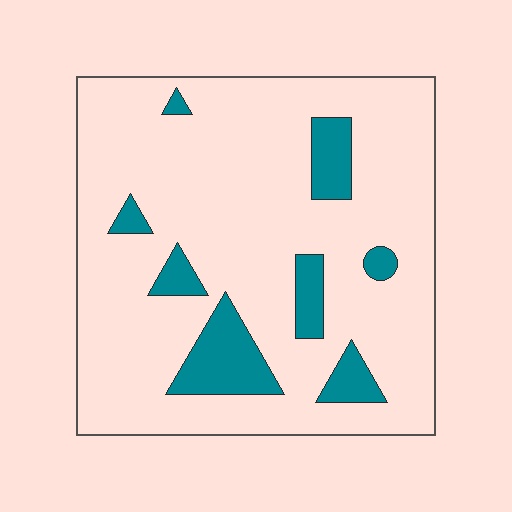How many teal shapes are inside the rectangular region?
8.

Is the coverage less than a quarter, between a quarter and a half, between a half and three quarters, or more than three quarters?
Less than a quarter.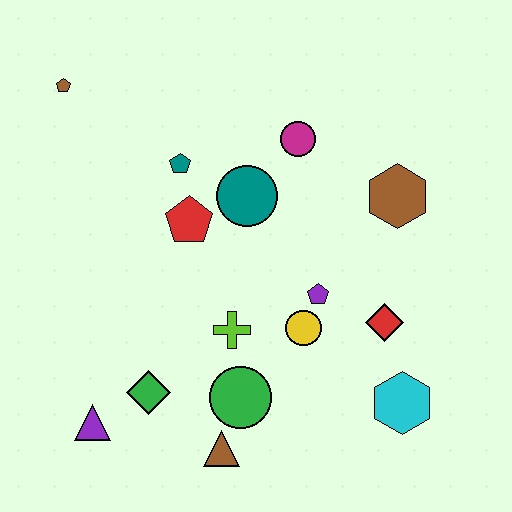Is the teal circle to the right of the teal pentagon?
Yes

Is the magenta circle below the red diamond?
No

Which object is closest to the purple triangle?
The green diamond is closest to the purple triangle.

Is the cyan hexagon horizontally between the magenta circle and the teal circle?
No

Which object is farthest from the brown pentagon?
The cyan hexagon is farthest from the brown pentagon.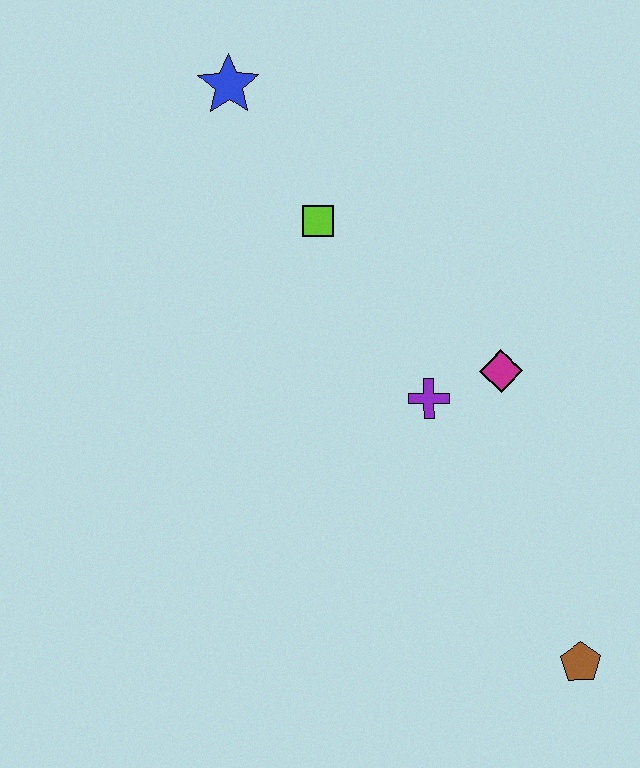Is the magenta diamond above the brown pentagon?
Yes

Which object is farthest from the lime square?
The brown pentagon is farthest from the lime square.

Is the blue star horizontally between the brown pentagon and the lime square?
No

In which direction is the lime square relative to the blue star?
The lime square is below the blue star.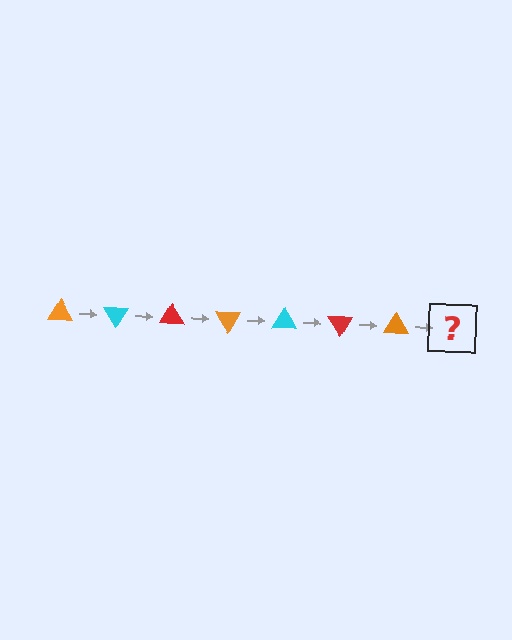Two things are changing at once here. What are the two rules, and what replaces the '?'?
The two rules are that it rotates 60 degrees each step and the color cycles through orange, cyan, and red. The '?' should be a cyan triangle, rotated 420 degrees from the start.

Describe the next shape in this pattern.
It should be a cyan triangle, rotated 420 degrees from the start.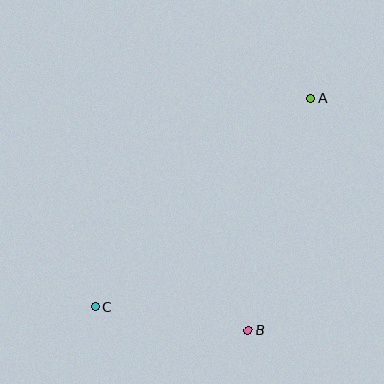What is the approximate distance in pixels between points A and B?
The distance between A and B is approximately 240 pixels.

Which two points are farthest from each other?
Points A and C are farthest from each other.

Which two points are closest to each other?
Points B and C are closest to each other.